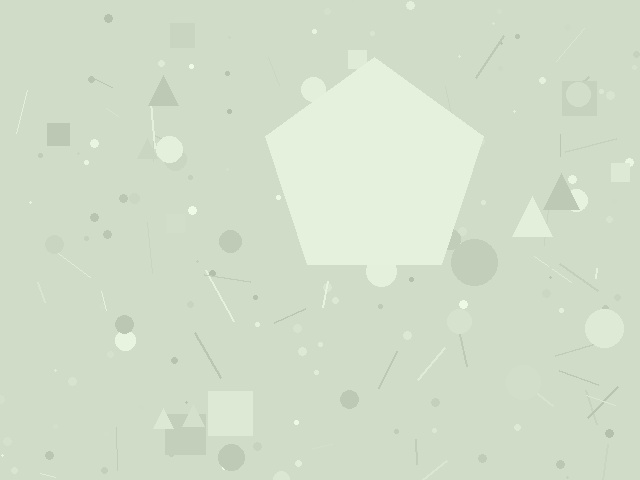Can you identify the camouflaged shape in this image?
The camouflaged shape is a pentagon.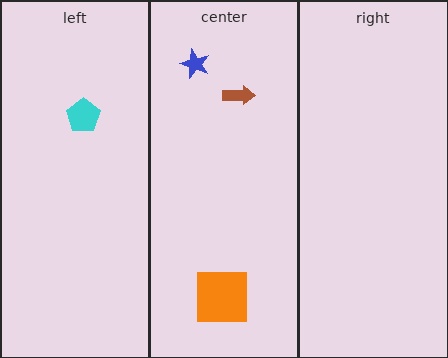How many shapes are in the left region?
1.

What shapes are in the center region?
The orange square, the brown arrow, the blue star.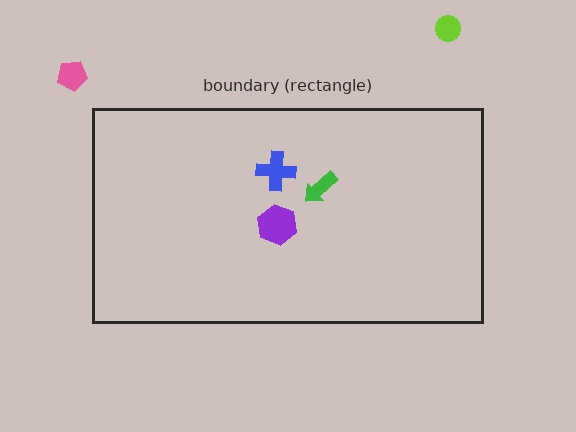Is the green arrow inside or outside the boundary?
Inside.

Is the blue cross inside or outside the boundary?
Inside.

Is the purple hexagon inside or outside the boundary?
Inside.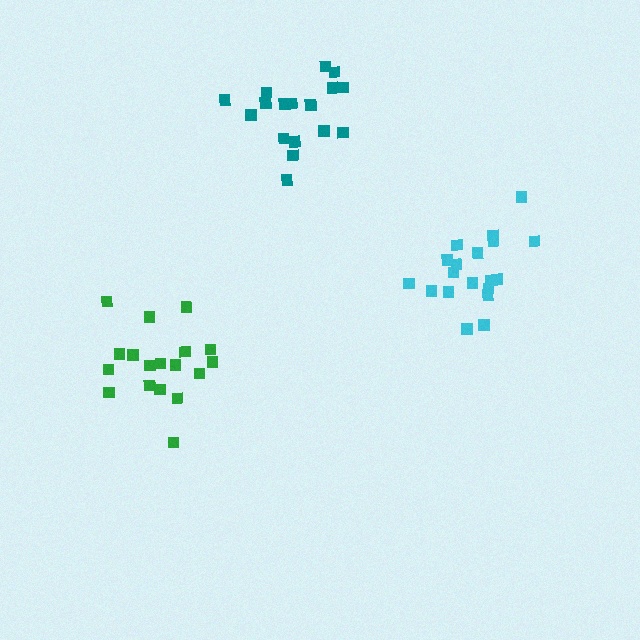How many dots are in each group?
Group 1: 18 dots, Group 2: 19 dots, Group 3: 18 dots (55 total).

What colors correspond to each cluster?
The clusters are colored: green, cyan, teal.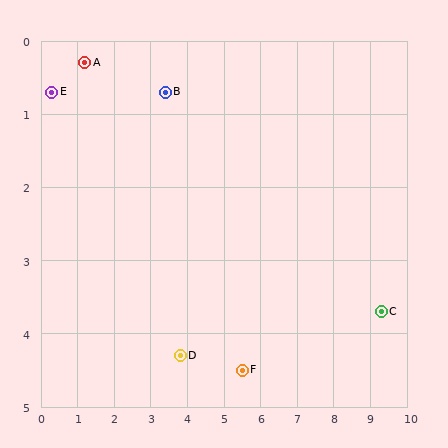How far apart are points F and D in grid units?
Points F and D are about 1.7 grid units apart.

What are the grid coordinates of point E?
Point E is at approximately (0.3, 0.7).